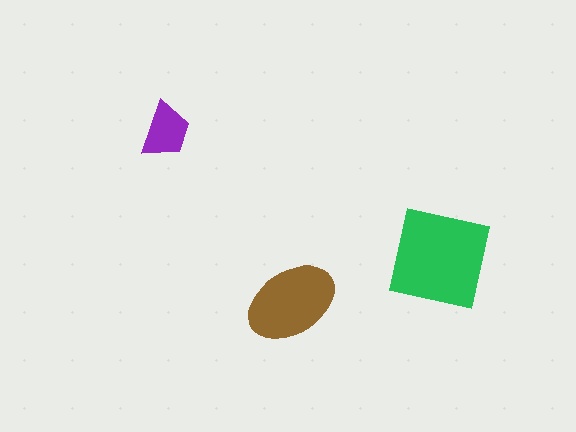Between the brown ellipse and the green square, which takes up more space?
The green square.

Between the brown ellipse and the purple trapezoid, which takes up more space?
The brown ellipse.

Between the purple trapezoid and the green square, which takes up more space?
The green square.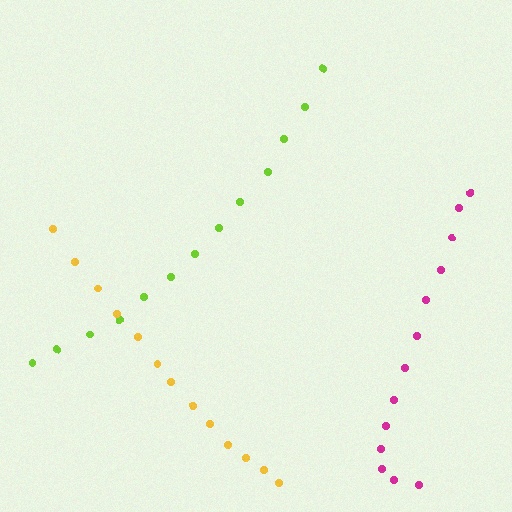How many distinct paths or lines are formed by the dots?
There are 3 distinct paths.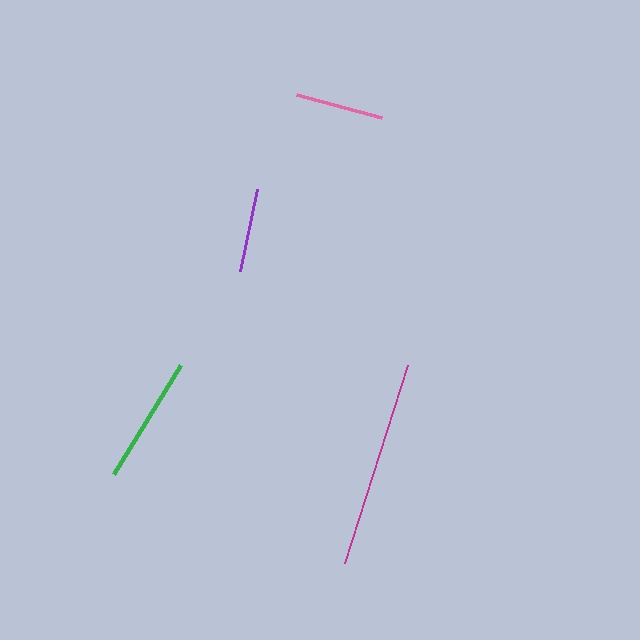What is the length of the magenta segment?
The magenta segment is approximately 207 pixels long.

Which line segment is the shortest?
The purple line is the shortest at approximately 83 pixels.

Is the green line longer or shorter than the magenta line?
The magenta line is longer than the green line.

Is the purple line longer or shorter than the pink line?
The pink line is longer than the purple line.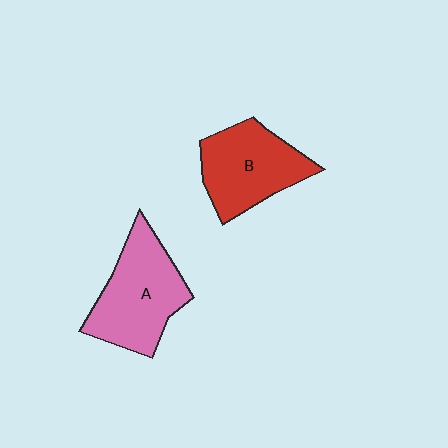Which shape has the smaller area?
Shape B (red).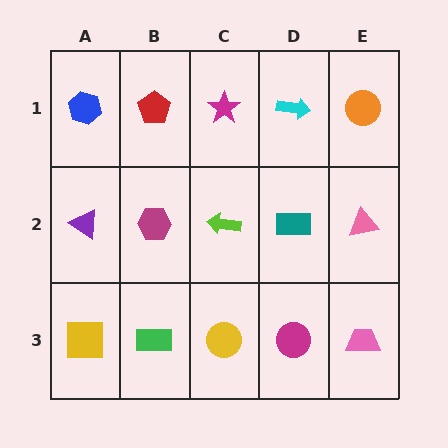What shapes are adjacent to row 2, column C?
A magenta star (row 1, column C), a yellow circle (row 3, column C), a magenta hexagon (row 2, column B), a teal rectangle (row 2, column D).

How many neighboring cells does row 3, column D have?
3.